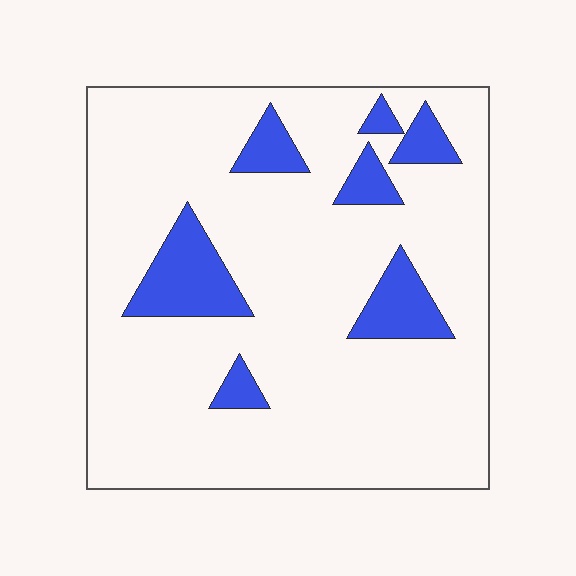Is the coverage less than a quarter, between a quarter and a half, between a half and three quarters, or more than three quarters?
Less than a quarter.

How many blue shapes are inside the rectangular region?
7.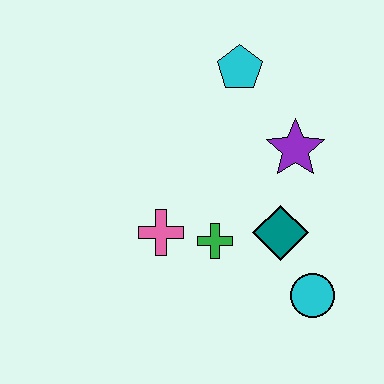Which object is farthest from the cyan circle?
The cyan pentagon is farthest from the cyan circle.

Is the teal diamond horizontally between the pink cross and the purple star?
Yes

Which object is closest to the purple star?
The teal diamond is closest to the purple star.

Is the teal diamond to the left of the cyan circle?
Yes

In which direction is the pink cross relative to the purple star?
The pink cross is to the left of the purple star.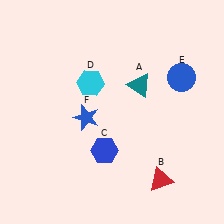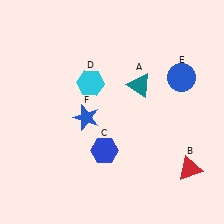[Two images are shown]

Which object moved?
The red triangle (B) moved right.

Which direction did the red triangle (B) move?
The red triangle (B) moved right.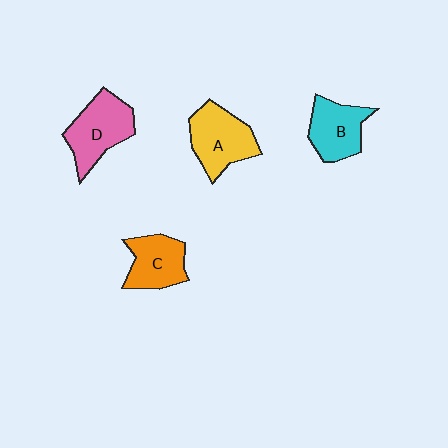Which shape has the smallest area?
Shape C (orange).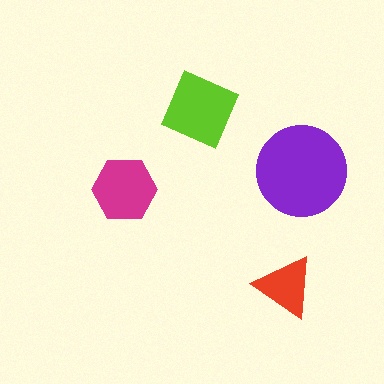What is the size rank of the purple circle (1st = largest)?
1st.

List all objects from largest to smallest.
The purple circle, the lime diamond, the magenta hexagon, the red triangle.